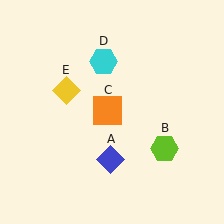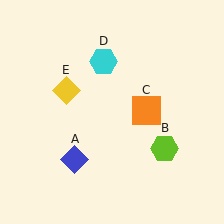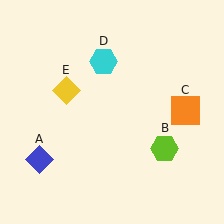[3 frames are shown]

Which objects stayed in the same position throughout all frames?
Lime hexagon (object B) and cyan hexagon (object D) and yellow diamond (object E) remained stationary.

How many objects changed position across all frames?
2 objects changed position: blue diamond (object A), orange square (object C).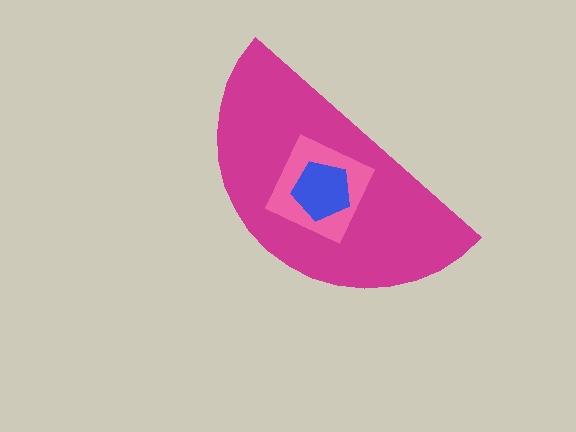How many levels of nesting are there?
3.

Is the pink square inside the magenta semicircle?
Yes.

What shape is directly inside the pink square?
The blue pentagon.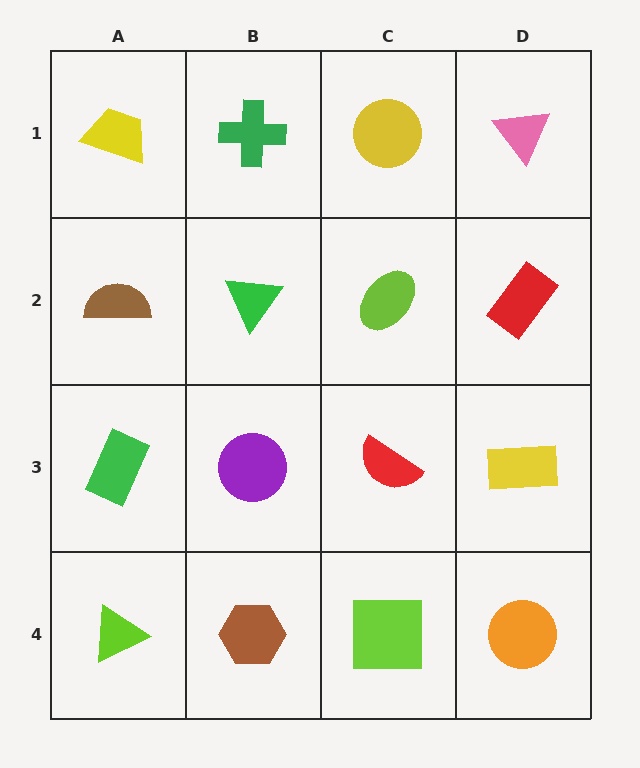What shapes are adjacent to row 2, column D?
A pink triangle (row 1, column D), a yellow rectangle (row 3, column D), a lime ellipse (row 2, column C).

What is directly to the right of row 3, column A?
A purple circle.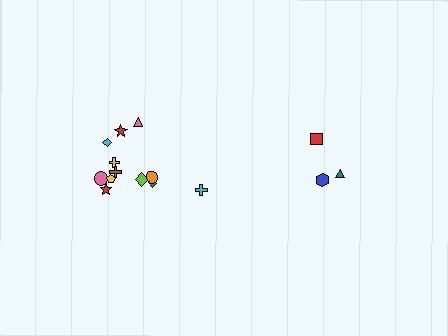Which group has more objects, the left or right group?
The left group.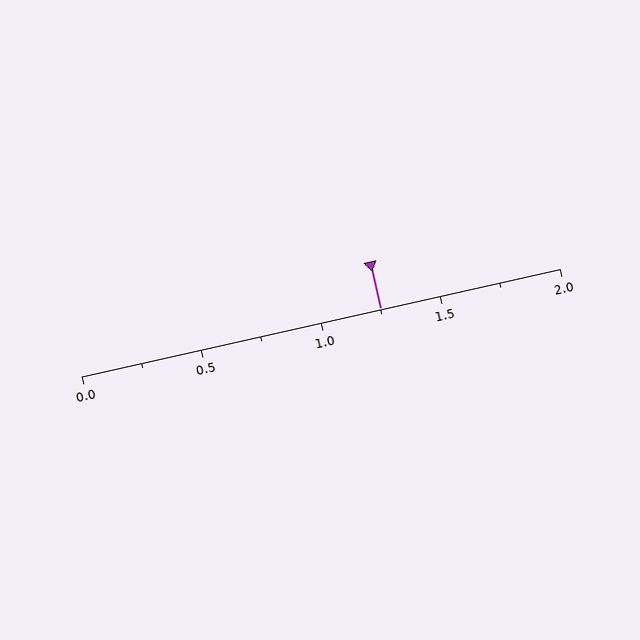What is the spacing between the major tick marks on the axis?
The major ticks are spaced 0.5 apart.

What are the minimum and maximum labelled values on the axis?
The axis runs from 0.0 to 2.0.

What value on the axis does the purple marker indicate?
The marker indicates approximately 1.25.